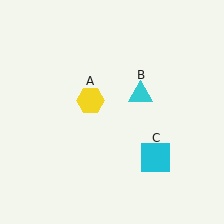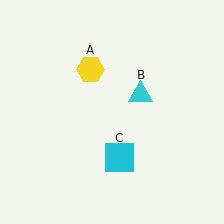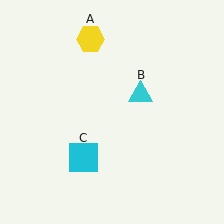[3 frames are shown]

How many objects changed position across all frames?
2 objects changed position: yellow hexagon (object A), cyan square (object C).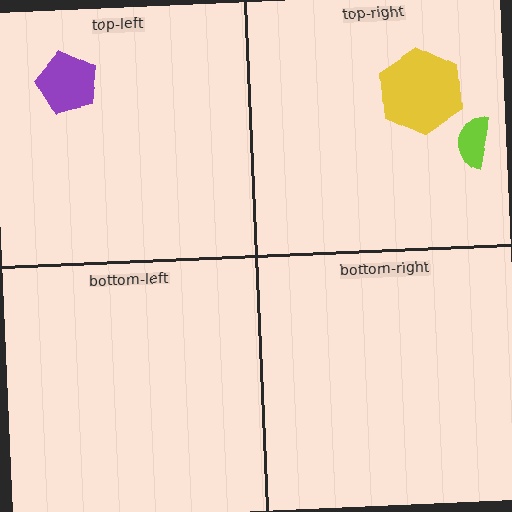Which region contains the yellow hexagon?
The top-right region.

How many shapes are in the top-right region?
2.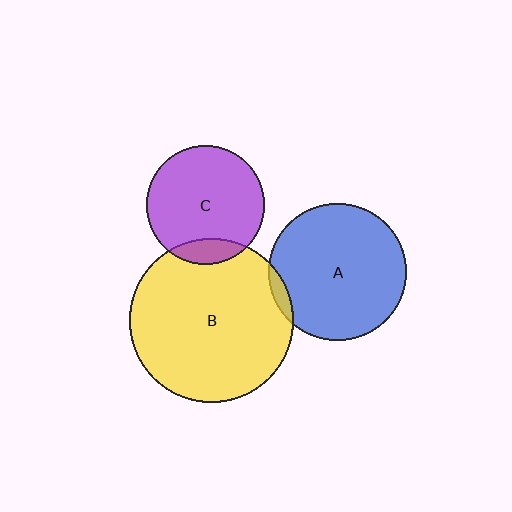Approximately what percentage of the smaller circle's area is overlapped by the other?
Approximately 15%.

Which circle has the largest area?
Circle B (yellow).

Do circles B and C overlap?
Yes.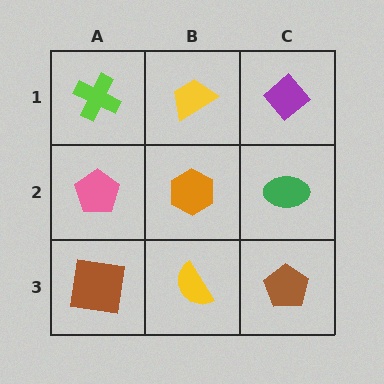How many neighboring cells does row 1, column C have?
2.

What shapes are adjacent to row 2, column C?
A purple diamond (row 1, column C), a brown pentagon (row 3, column C), an orange hexagon (row 2, column B).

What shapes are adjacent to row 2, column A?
A lime cross (row 1, column A), a brown square (row 3, column A), an orange hexagon (row 2, column B).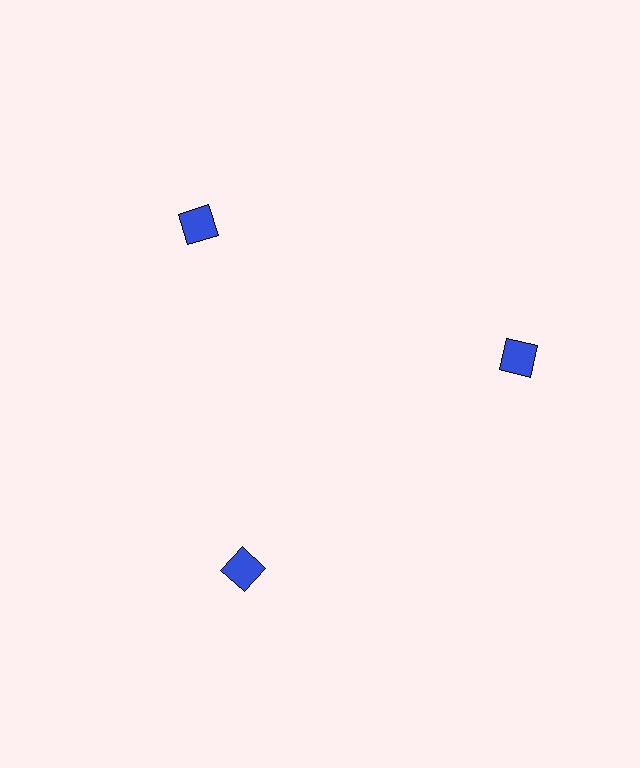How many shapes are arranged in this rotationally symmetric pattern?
There are 3 shapes, arranged in 3 groups of 1.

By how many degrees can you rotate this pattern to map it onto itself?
The pattern maps onto itself every 120 degrees of rotation.